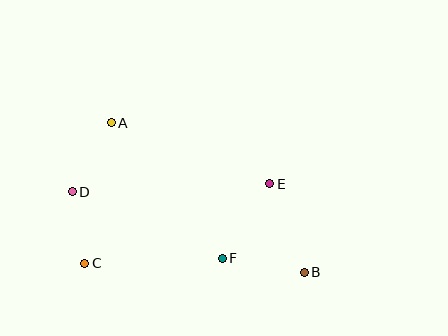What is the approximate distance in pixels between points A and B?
The distance between A and B is approximately 245 pixels.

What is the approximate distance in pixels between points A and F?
The distance between A and F is approximately 175 pixels.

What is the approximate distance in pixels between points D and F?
The distance between D and F is approximately 164 pixels.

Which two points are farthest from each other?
Points B and D are farthest from each other.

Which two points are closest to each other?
Points C and D are closest to each other.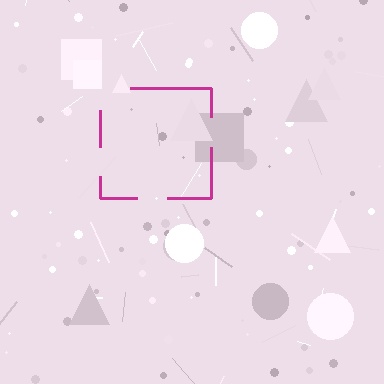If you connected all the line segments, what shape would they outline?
They would outline a square.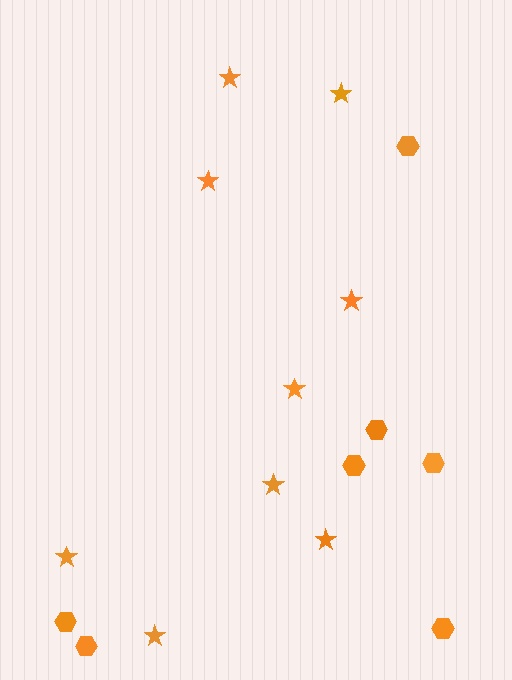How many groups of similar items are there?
There are 2 groups: one group of hexagons (7) and one group of stars (9).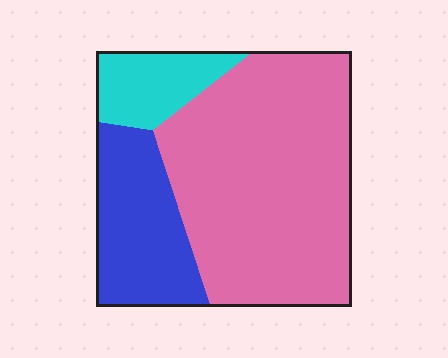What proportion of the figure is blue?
Blue covers roughly 25% of the figure.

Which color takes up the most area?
Pink, at roughly 65%.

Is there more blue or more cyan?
Blue.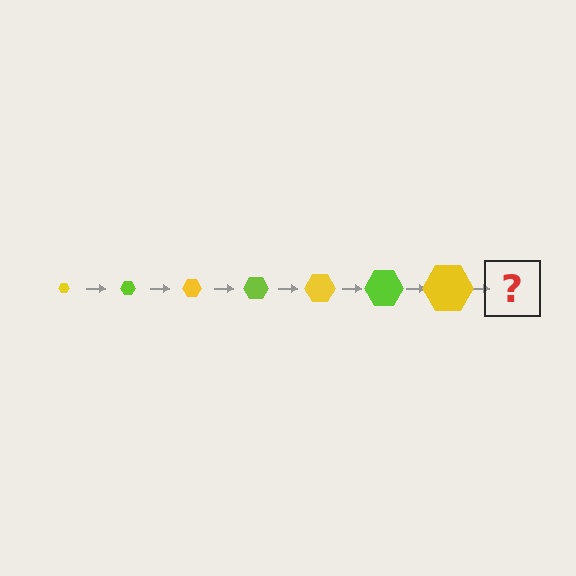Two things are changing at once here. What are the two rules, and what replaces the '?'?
The two rules are that the hexagon grows larger each step and the color cycles through yellow and lime. The '?' should be a lime hexagon, larger than the previous one.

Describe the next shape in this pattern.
It should be a lime hexagon, larger than the previous one.